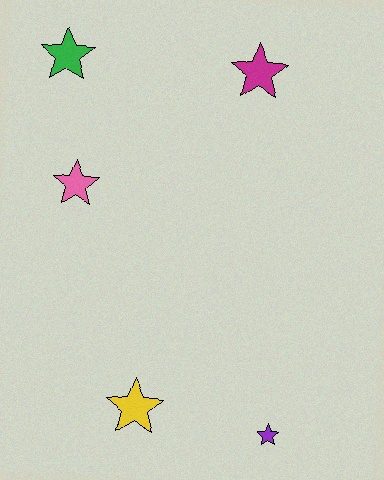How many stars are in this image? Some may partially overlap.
There are 5 stars.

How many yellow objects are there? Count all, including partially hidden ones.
There is 1 yellow object.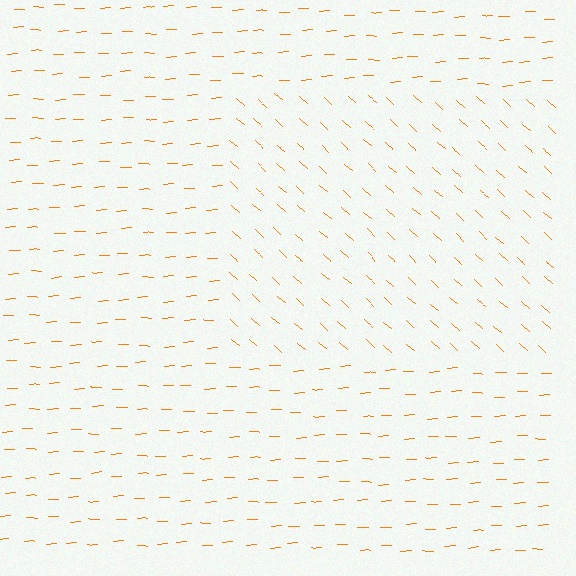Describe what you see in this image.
The image is filled with small orange line segments. A rectangle region in the image has lines oriented differently from the surrounding lines, creating a visible texture boundary.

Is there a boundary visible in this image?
Yes, there is a texture boundary formed by a change in line orientation.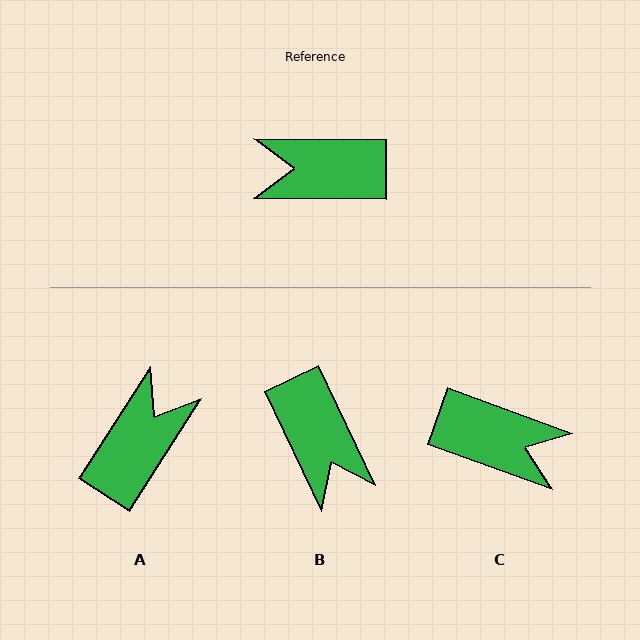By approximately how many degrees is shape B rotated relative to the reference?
Approximately 116 degrees counter-clockwise.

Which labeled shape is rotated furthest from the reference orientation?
C, about 160 degrees away.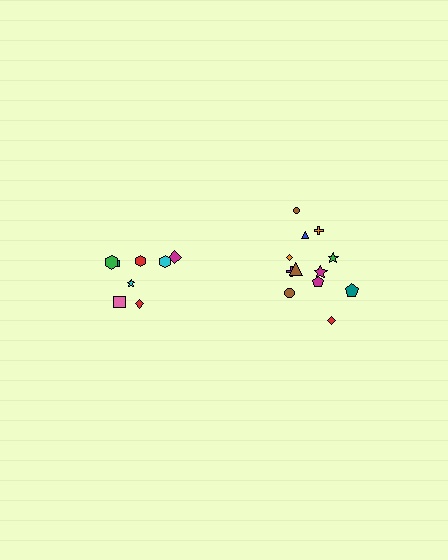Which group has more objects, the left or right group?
The right group.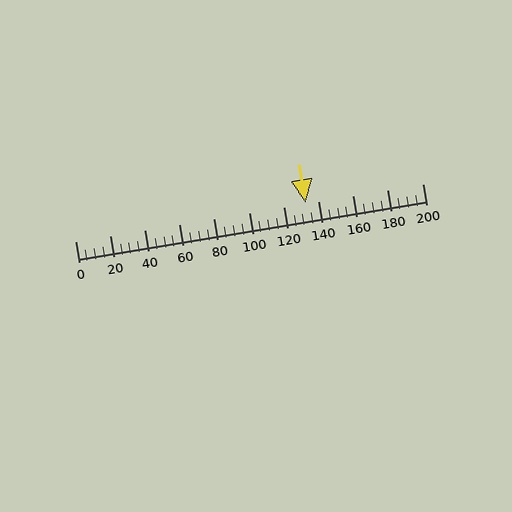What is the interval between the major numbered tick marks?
The major tick marks are spaced 20 units apart.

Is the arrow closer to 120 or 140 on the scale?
The arrow is closer to 140.